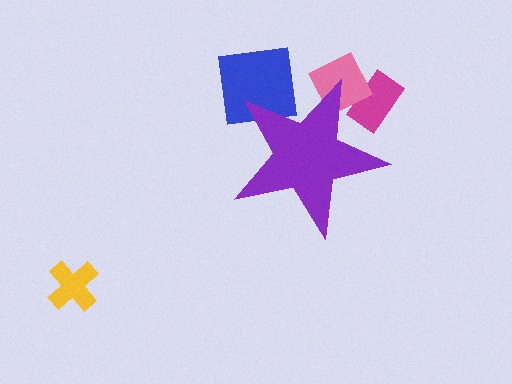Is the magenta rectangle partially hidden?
Yes, the magenta rectangle is partially hidden behind the purple star.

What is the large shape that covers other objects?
A purple star.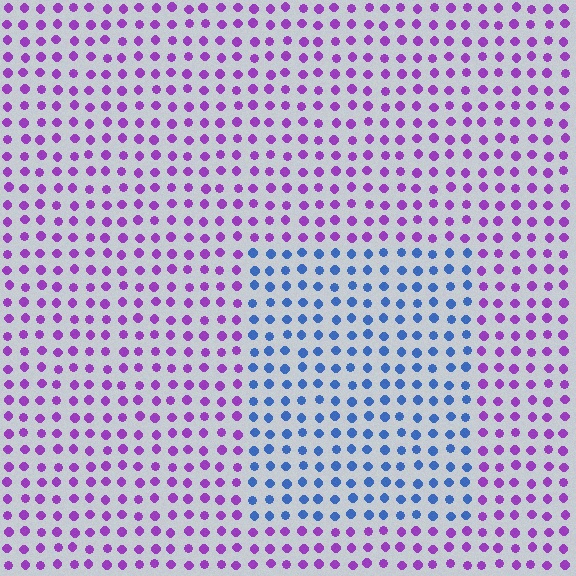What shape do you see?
I see a rectangle.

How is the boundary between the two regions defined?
The boundary is defined purely by a slight shift in hue (about 66 degrees). Spacing, size, and orientation are identical on both sides.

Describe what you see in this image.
The image is filled with small purple elements in a uniform arrangement. A rectangle-shaped region is visible where the elements are tinted to a slightly different hue, forming a subtle color boundary.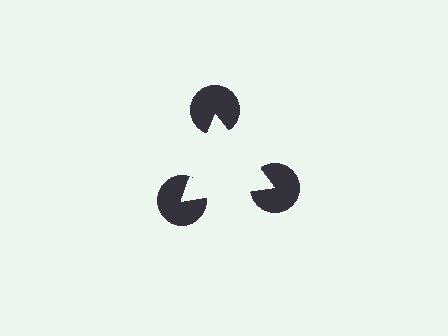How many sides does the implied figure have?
3 sides.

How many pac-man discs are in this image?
There are 3 — one at each vertex of the illusory triangle.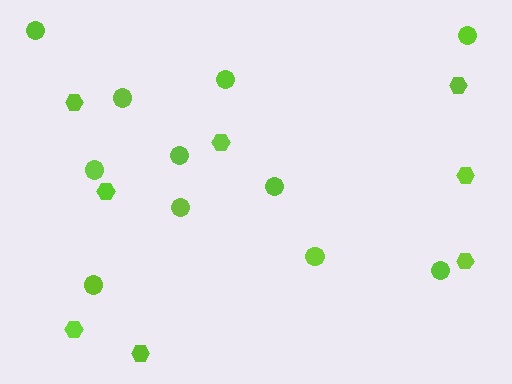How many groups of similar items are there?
There are 2 groups: one group of circles (11) and one group of hexagons (8).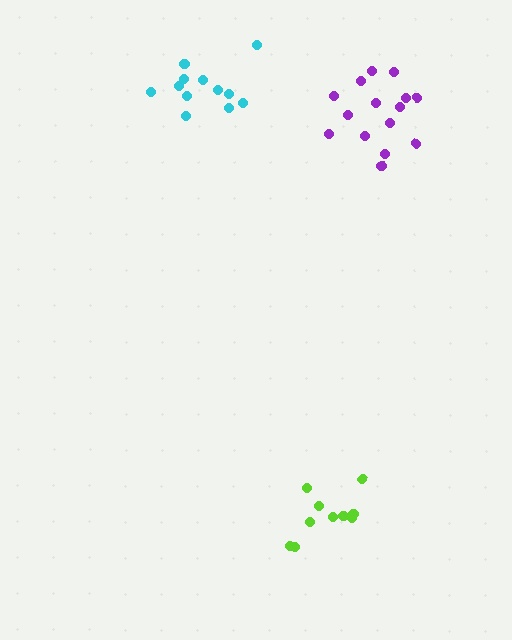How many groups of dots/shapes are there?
There are 3 groups.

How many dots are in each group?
Group 1: 12 dots, Group 2: 10 dots, Group 3: 15 dots (37 total).